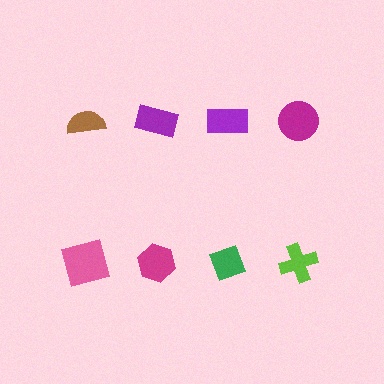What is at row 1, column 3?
A purple rectangle.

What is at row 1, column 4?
A magenta circle.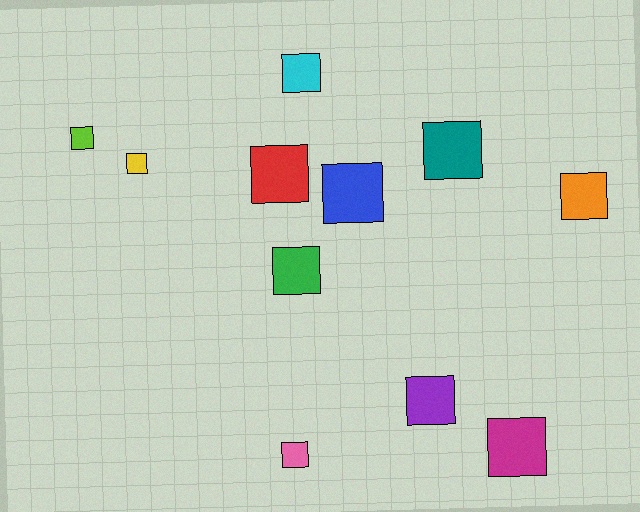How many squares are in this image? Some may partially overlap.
There are 11 squares.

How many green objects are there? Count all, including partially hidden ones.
There is 1 green object.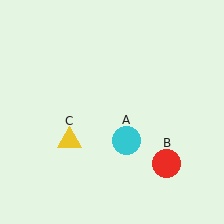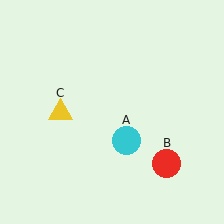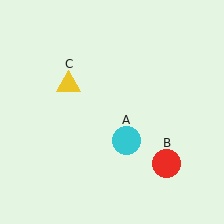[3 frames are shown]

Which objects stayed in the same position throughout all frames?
Cyan circle (object A) and red circle (object B) remained stationary.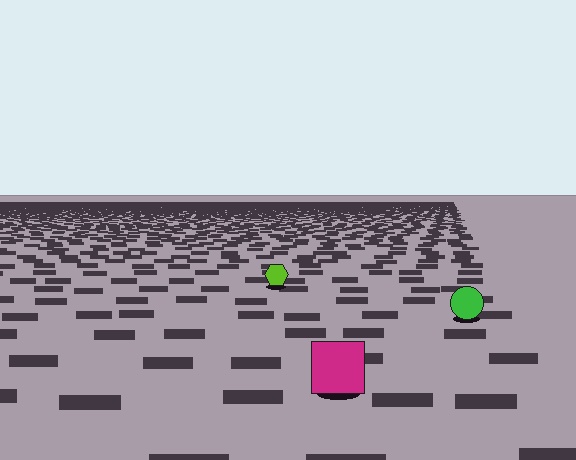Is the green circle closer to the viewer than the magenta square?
No. The magenta square is closer — you can tell from the texture gradient: the ground texture is coarser near it.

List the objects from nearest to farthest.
From nearest to farthest: the magenta square, the green circle, the lime hexagon.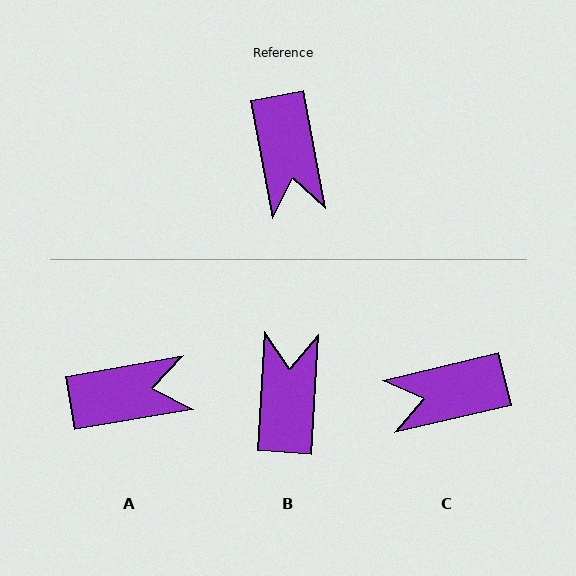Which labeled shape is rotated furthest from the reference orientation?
B, about 166 degrees away.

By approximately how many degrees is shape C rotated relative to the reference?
Approximately 87 degrees clockwise.